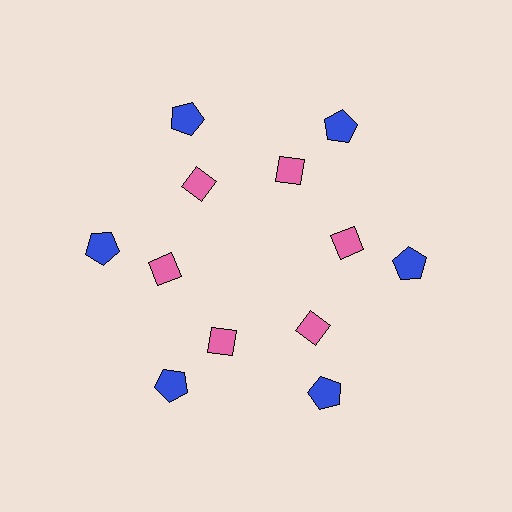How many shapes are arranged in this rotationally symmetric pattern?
There are 12 shapes, arranged in 6 groups of 2.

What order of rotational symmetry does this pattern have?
This pattern has 6-fold rotational symmetry.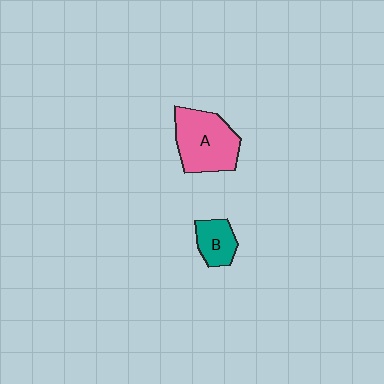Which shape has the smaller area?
Shape B (teal).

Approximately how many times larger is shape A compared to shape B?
Approximately 2.1 times.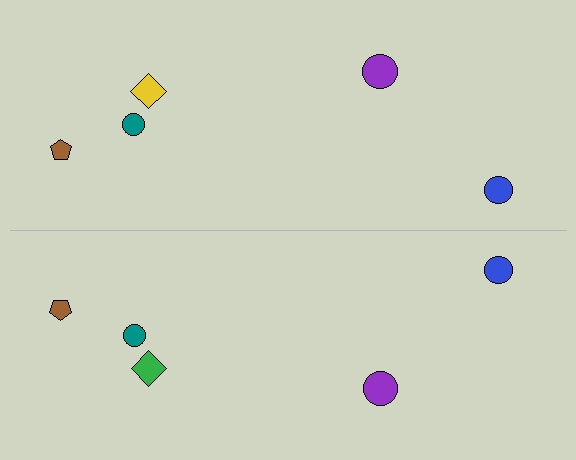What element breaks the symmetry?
The green diamond on the bottom side breaks the symmetry — its mirror counterpart is yellow.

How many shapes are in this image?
There are 10 shapes in this image.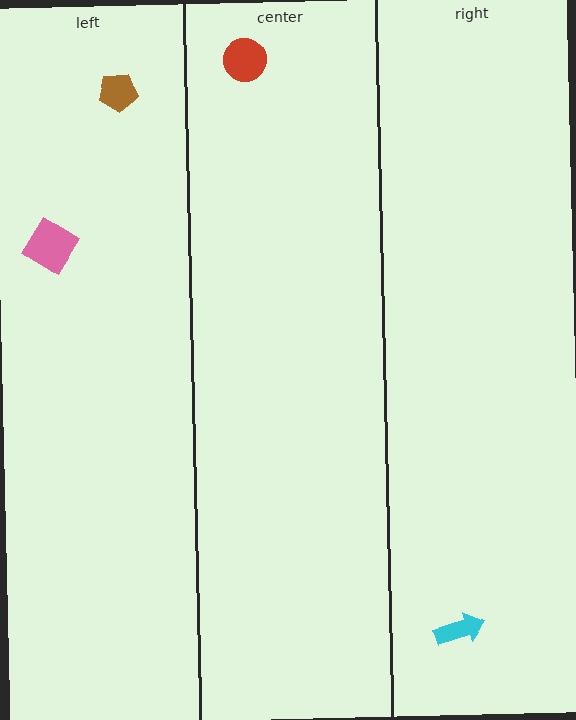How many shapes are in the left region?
2.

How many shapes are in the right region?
1.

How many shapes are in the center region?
1.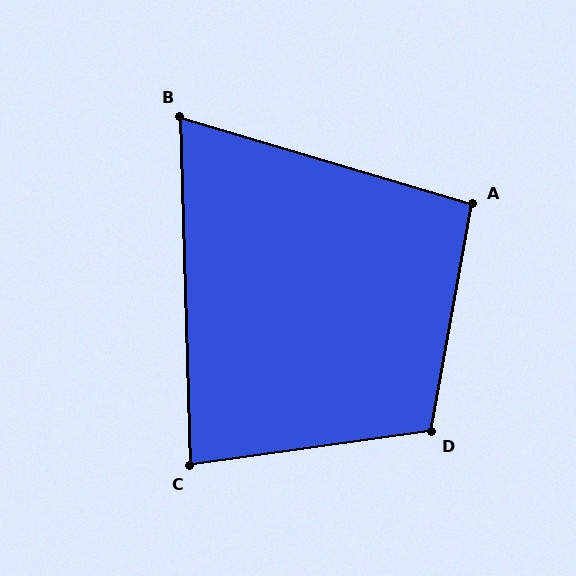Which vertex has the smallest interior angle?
B, at approximately 72 degrees.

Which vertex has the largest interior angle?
D, at approximately 108 degrees.